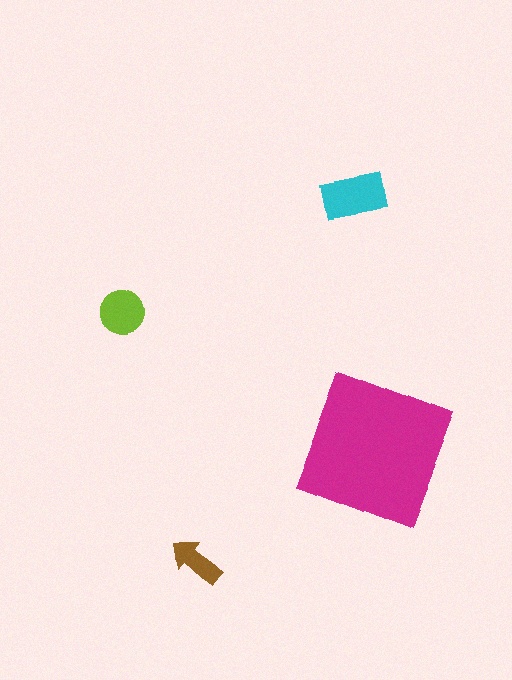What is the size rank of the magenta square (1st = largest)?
1st.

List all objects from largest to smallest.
The magenta square, the cyan rectangle, the lime circle, the brown arrow.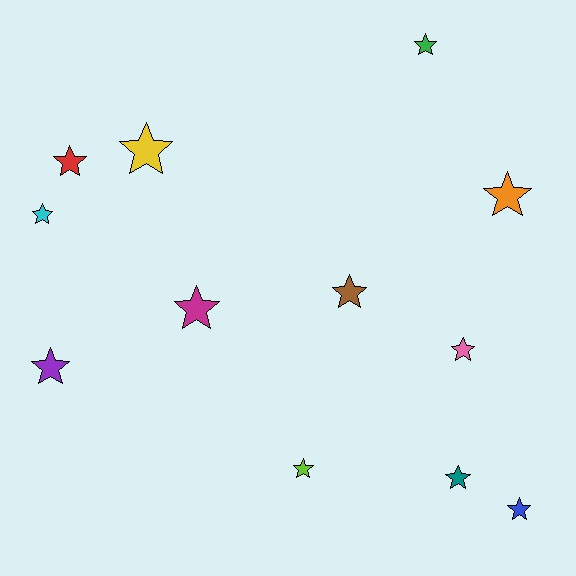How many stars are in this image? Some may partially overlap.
There are 12 stars.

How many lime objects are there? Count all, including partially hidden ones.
There is 1 lime object.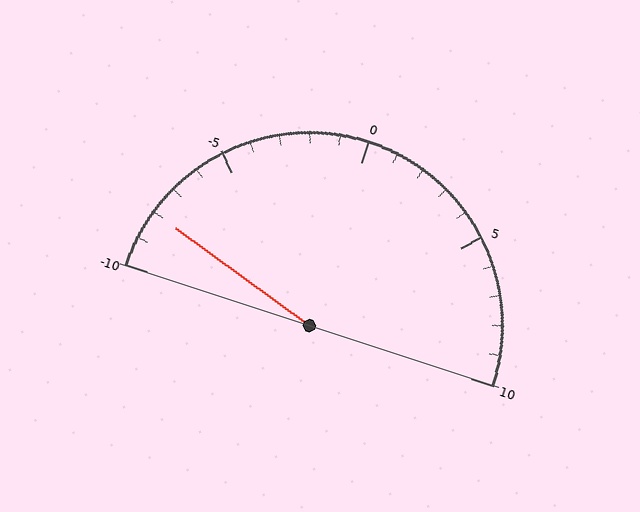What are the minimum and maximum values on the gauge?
The gauge ranges from -10 to 10.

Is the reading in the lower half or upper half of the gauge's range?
The reading is in the lower half of the range (-10 to 10).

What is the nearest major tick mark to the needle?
The nearest major tick mark is -10.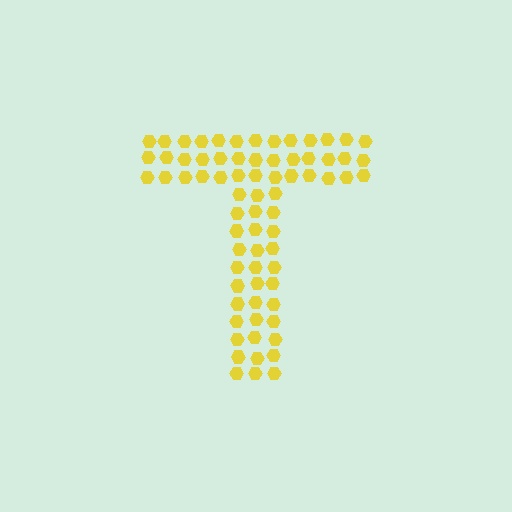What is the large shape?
The large shape is the letter T.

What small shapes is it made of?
It is made of small hexagons.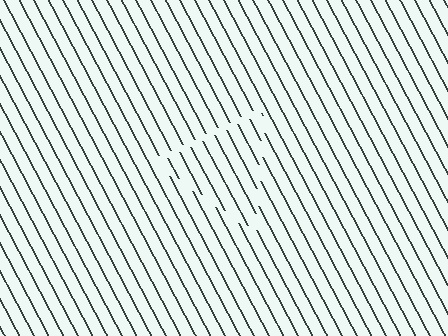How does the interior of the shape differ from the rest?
The interior of the shape contains the same grating, shifted by half a period — the contour is defined by the phase discontinuity where line-ends from the inner and outer gratings abut.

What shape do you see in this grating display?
An illusory triangle. The interior of the shape contains the same grating, shifted by half a period — the contour is defined by the phase discontinuity where line-ends from the inner and outer gratings abut.